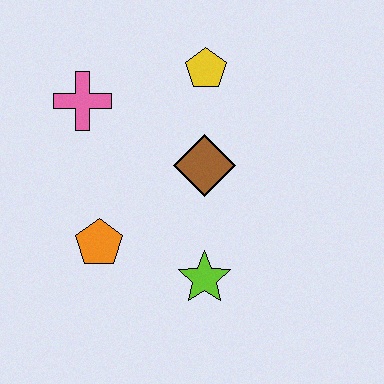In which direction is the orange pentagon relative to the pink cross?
The orange pentagon is below the pink cross.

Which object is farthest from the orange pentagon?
The yellow pentagon is farthest from the orange pentagon.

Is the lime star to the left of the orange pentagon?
No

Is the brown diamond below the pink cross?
Yes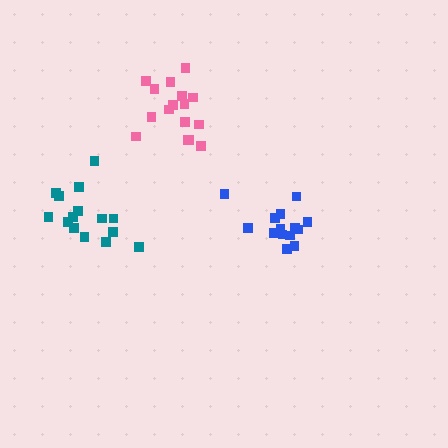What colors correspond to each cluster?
The clusters are colored: pink, blue, teal.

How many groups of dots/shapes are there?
There are 3 groups.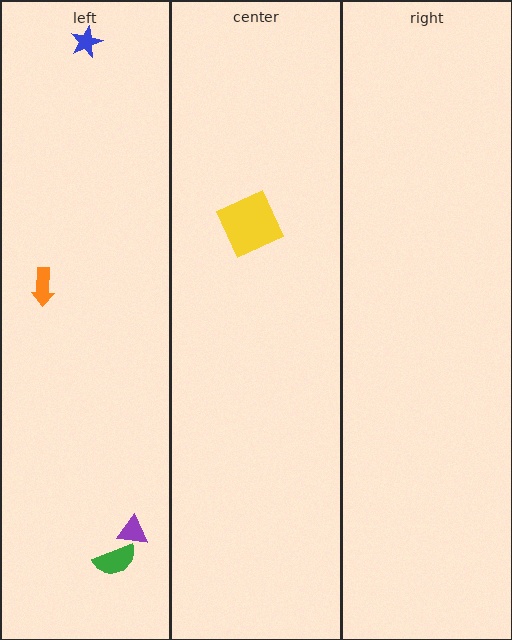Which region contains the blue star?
The left region.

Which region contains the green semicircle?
The left region.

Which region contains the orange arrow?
The left region.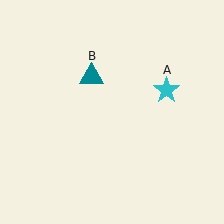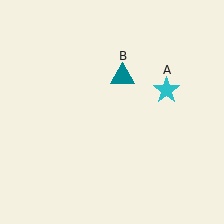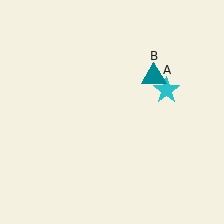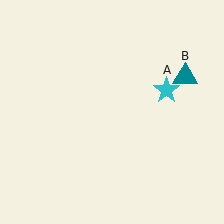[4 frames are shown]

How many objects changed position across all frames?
1 object changed position: teal triangle (object B).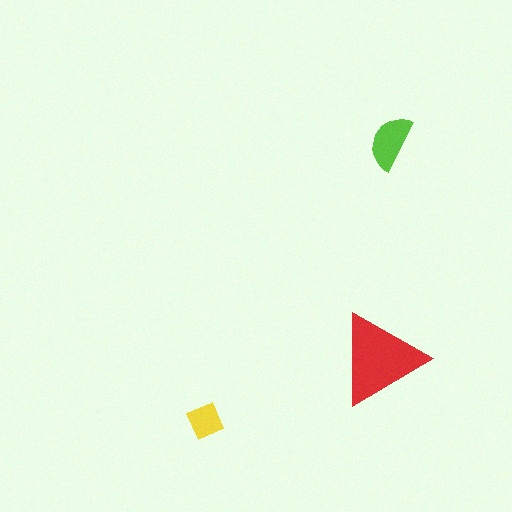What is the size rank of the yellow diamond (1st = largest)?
3rd.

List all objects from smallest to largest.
The yellow diamond, the lime semicircle, the red triangle.